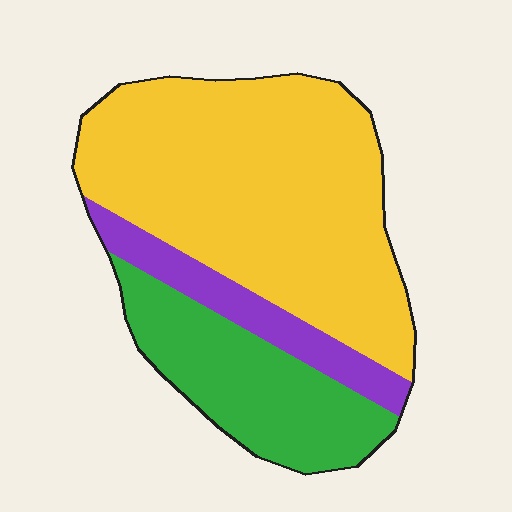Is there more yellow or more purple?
Yellow.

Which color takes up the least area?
Purple, at roughly 15%.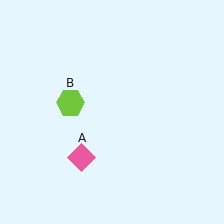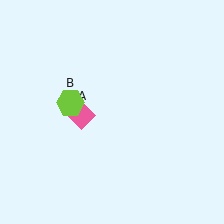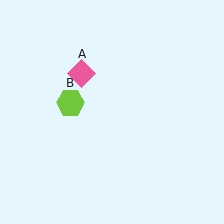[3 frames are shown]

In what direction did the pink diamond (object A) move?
The pink diamond (object A) moved up.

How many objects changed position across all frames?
1 object changed position: pink diamond (object A).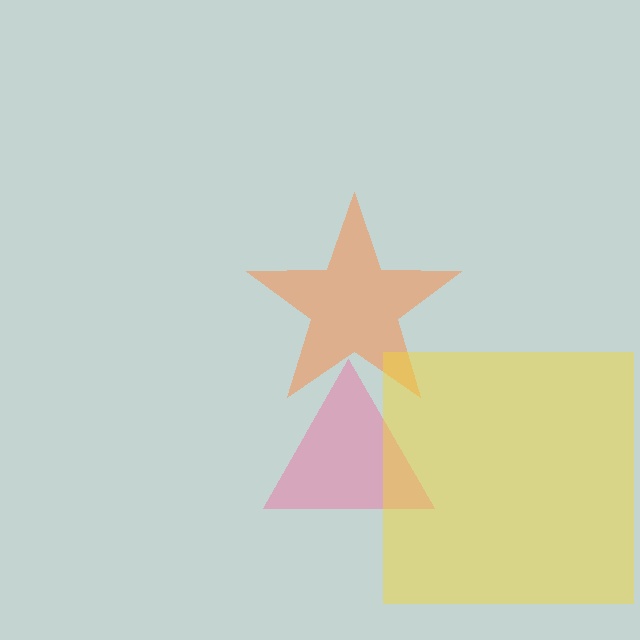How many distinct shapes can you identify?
There are 3 distinct shapes: a pink triangle, an orange star, a yellow square.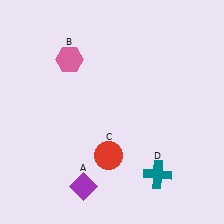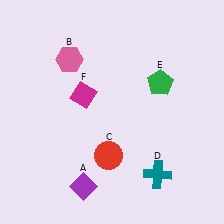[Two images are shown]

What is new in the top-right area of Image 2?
A green pentagon (E) was added in the top-right area of Image 2.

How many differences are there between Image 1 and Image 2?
There are 2 differences between the two images.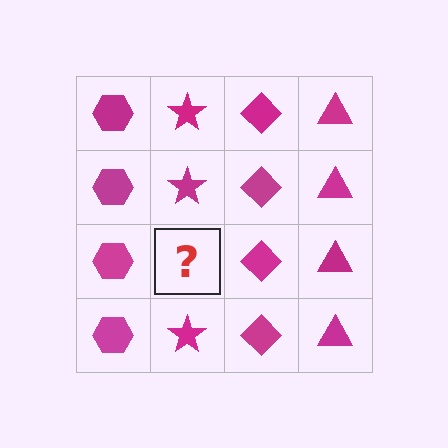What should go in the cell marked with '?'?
The missing cell should contain a magenta star.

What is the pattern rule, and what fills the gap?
The rule is that each column has a consistent shape. The gap should be filled with a magenta star.